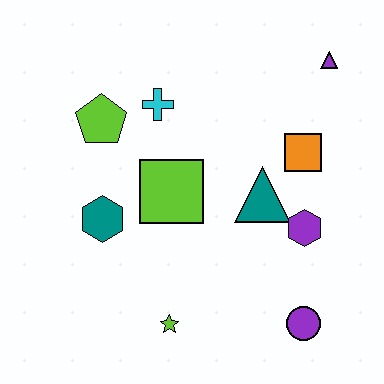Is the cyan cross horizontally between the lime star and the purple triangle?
No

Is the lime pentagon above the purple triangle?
No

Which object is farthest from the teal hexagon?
The purple triangle is farthest from the teal hexagon.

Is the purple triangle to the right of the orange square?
Yes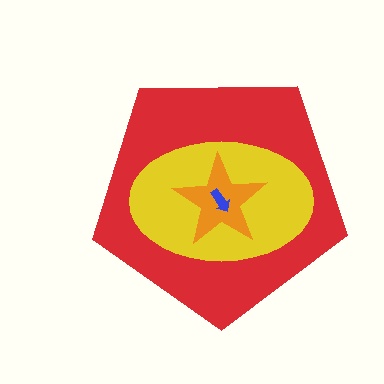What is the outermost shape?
The red pentagon.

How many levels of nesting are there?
4.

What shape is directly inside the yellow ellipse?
The orange star.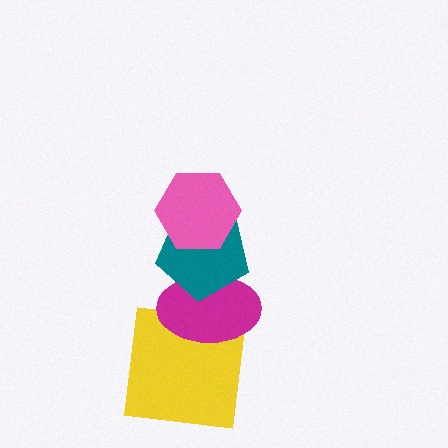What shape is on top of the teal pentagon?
The pink hexagon is on top of the teal pentagon.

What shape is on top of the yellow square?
The magenta ellipse is on top of the yellow square.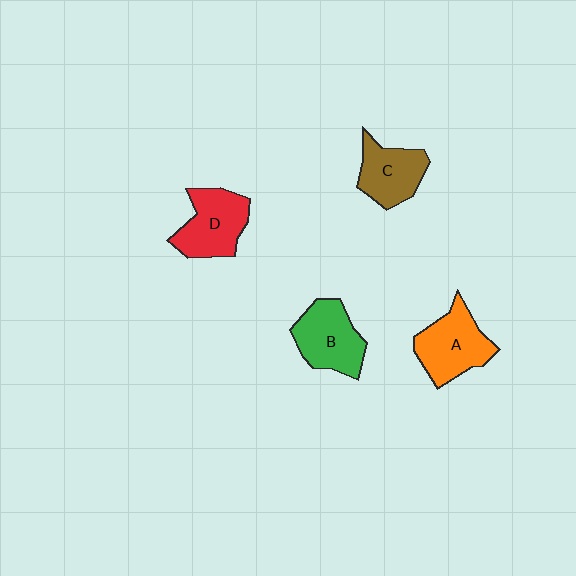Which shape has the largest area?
Shape A (orange).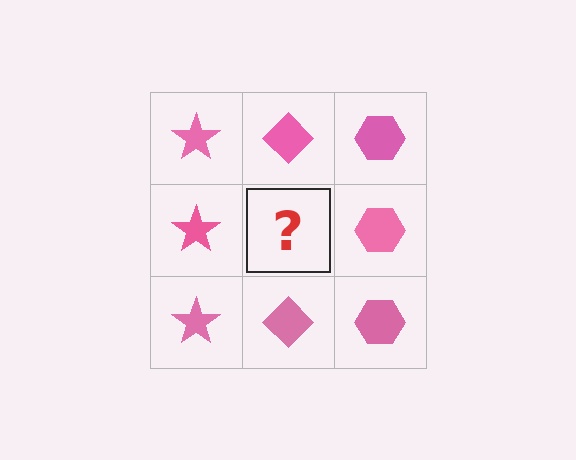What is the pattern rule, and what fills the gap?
The rule is that each column has a consistent shape. The gap should be filled with a pink diamond.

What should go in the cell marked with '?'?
The missing cell should contain a pink diamond.